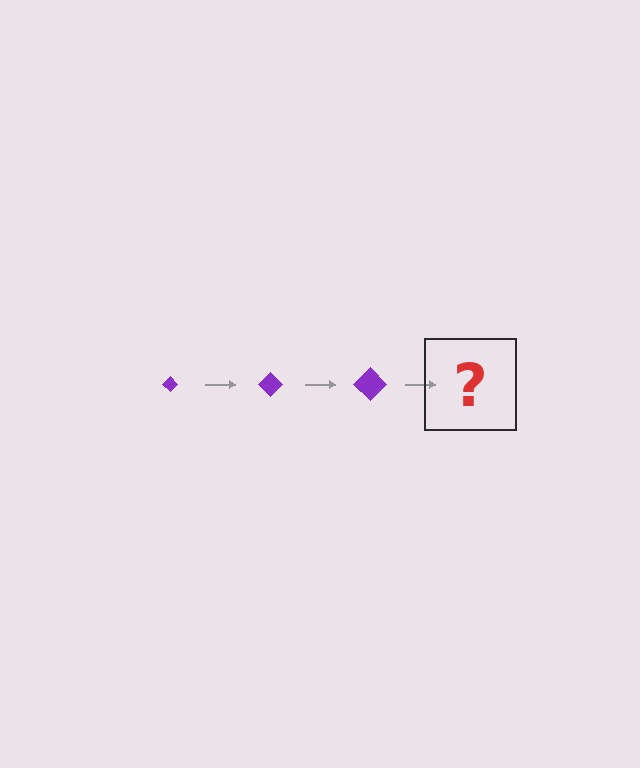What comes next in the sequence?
The next element should be a purple diamond, larger than the previous one.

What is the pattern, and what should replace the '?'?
The pattern is that the diamond gets progressively larger each step. The '?' should be a purple diamond, larger than the previous one.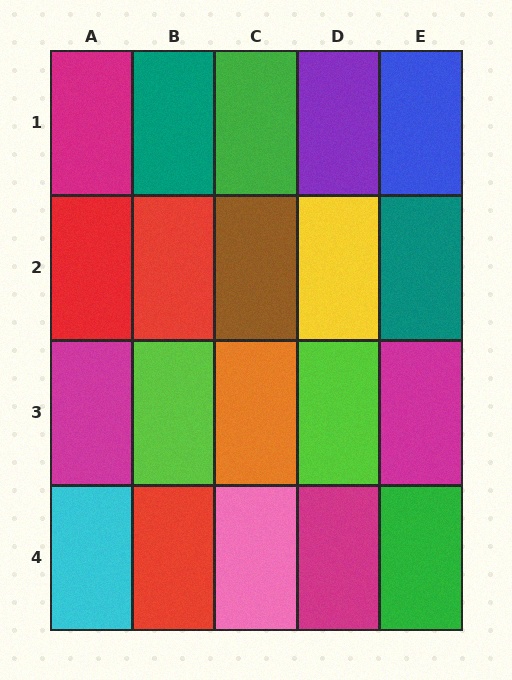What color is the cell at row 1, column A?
Magenta.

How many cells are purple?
1 cell is purple.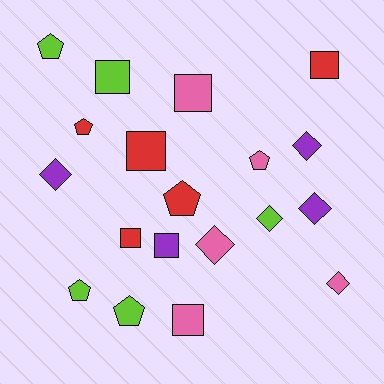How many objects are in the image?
There are 19 objects.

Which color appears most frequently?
Pink, with 5 objects.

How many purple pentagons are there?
There are no purple pentagons.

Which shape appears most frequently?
Square, with 7 objects.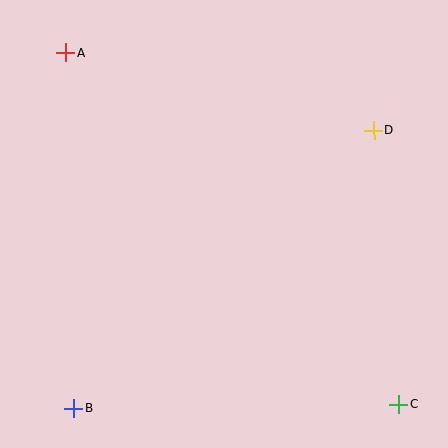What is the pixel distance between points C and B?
The distance between C and B is 325 pixels.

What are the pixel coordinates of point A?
Point A is at (66, 53).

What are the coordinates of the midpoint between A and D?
The midpoint between A and D is at (220, 92).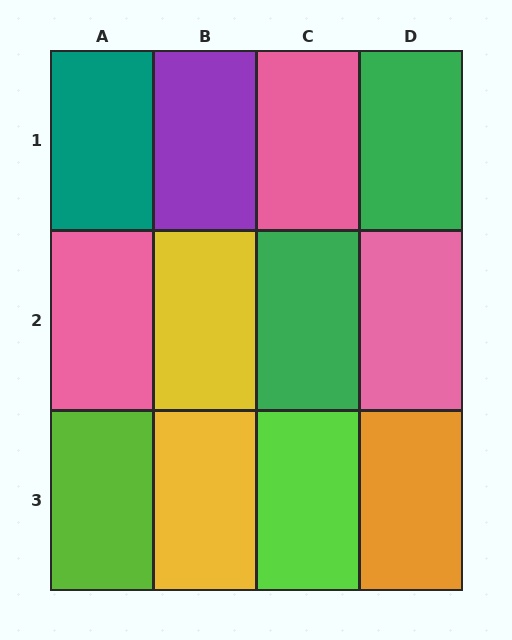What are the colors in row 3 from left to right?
Lime, yellow, lime, orange.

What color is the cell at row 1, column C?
Pink.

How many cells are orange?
1 cell is orange.